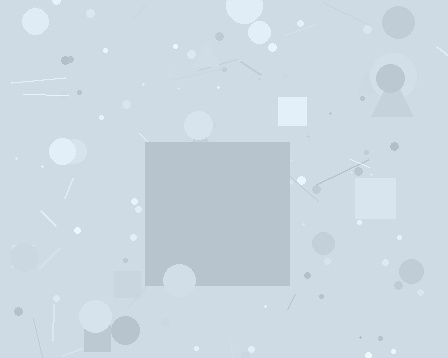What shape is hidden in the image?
A square is hidden in the image.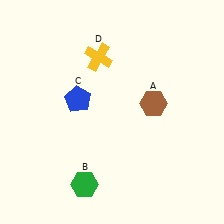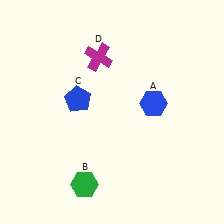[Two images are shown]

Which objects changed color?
A changed from brown to blue. D changed from yellow to magenta.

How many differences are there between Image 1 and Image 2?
There are 2 differences between the two images.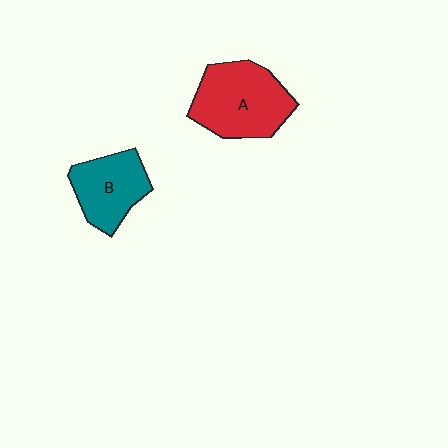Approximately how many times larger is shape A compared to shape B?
Approximately 1.4 times.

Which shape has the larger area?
Shape A (red).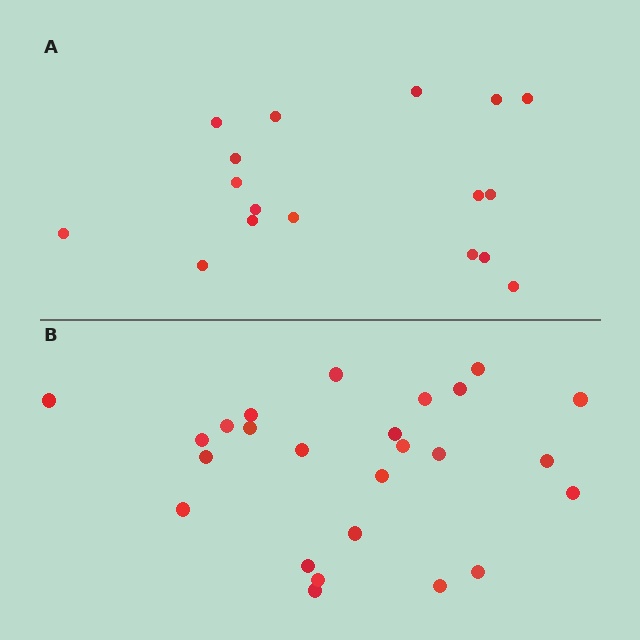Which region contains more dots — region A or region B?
Region B (the bottom region) has more dots.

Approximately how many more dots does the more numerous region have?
Region B has roughly 8 or so more dots than region A.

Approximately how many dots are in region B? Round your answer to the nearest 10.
About 20 dots. (The exact count is 25, which rounds to 20.)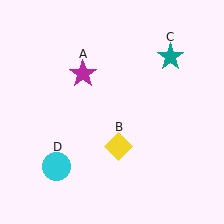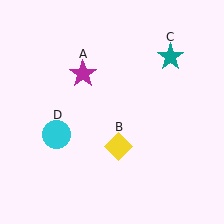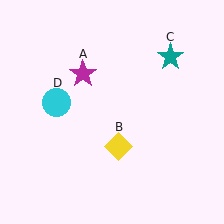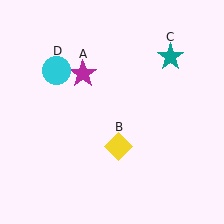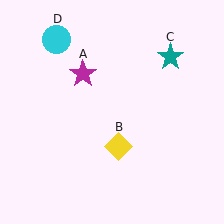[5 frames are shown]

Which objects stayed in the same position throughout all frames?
Magenta star (object A) and yellow diamond (object B) and teal star (object C) remained stationary.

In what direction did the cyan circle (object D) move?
The cyan circle (object D) moved up.